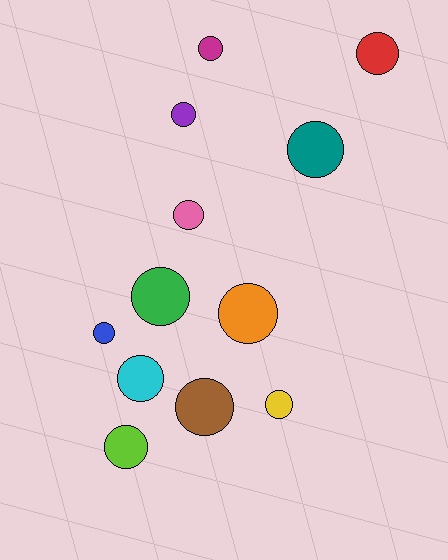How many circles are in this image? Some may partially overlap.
There are 12 circles.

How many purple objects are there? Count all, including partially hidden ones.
There is 1 purple object.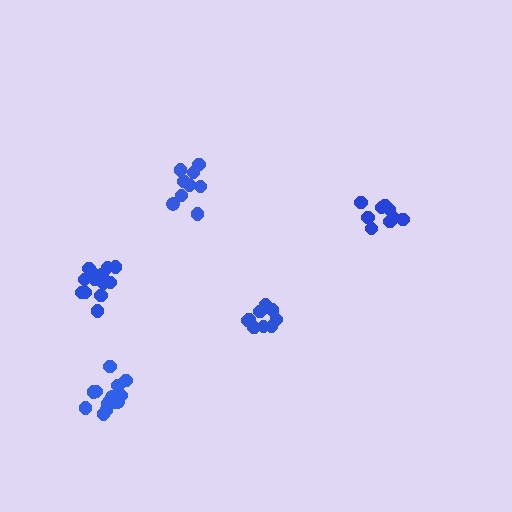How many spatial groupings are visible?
There are 5 spatial groupings.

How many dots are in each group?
Group 1: 10 dots, Group 2: 9 dots, Group 3: 9 dots, Group 4: 14 dots, Group 5: 14 dots (56 total).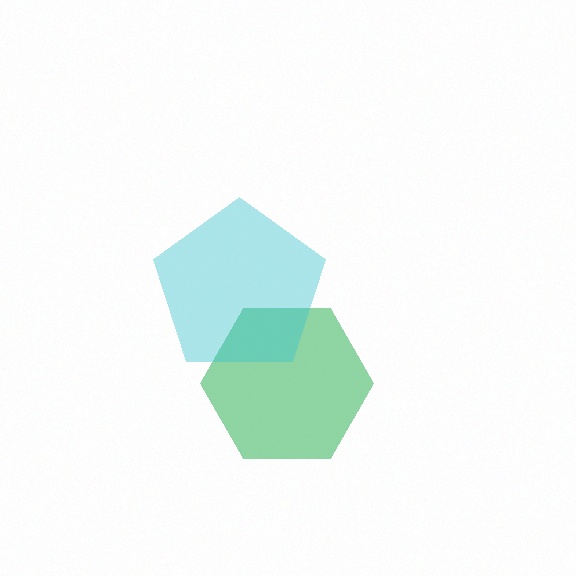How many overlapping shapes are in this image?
There are 2 overlapping shapes in the image.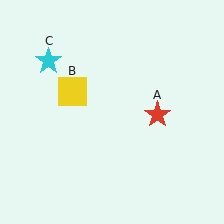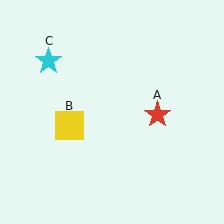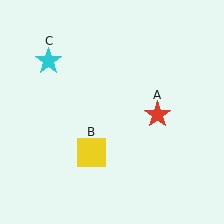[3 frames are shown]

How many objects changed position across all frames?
1 object changed position: yellow square (object B).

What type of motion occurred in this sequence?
The yellow square (object B) rotated counterclockwise around the center of the scene.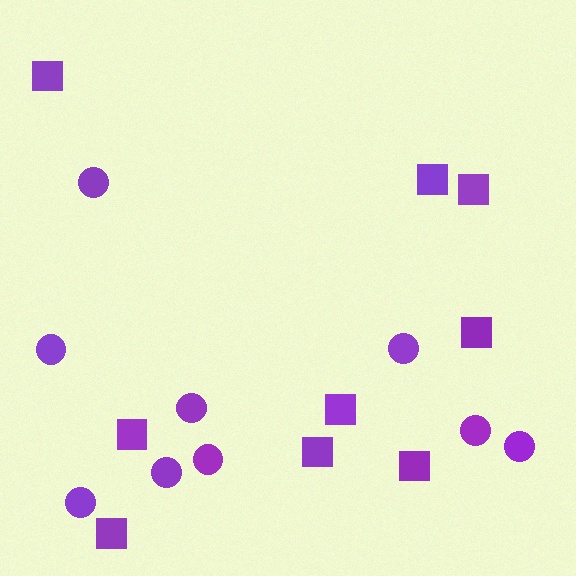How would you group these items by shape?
There are 2 groups: one group of circles (9) and one group of squares (9).